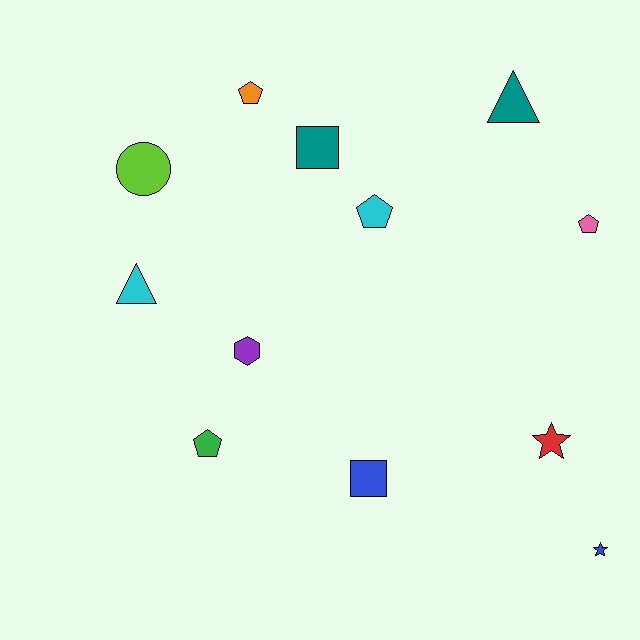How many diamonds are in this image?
There are no diamonds.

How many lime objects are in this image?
There is 1 lime object.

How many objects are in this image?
There are 12 objects.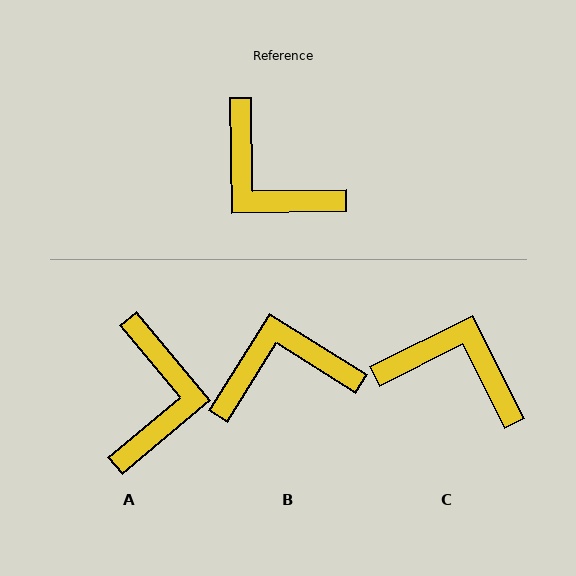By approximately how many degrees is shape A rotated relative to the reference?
Approximately 129 degrees counter-clockwise.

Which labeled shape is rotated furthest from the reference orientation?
C, about 154 degrees away.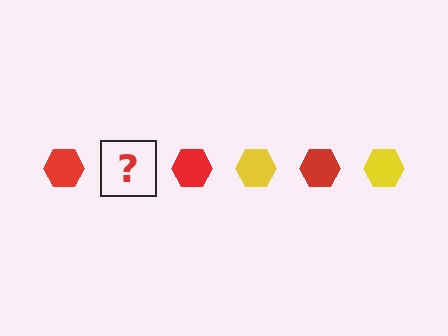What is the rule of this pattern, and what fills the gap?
The rule is that the pattern cycles through red, yellow hexagons. The gap should be filled with a yellow hexagon.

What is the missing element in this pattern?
The missing element is a yellow hexagon.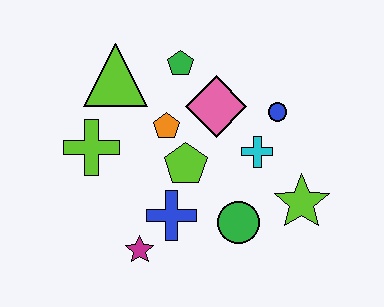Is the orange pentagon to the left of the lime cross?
No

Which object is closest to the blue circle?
The cyan cross is closest to the blue circle.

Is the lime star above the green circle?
Yes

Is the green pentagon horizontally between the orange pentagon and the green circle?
Yes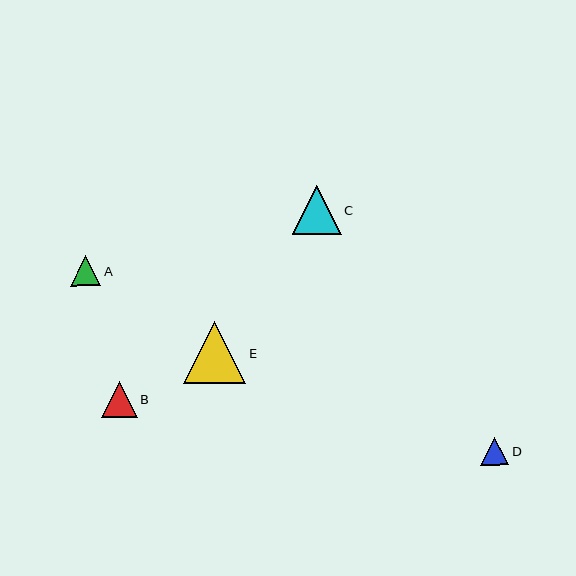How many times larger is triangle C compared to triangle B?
Triangle C is approximately 1.4 times the size of triangle B.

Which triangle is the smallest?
Triangle D is the smallest with a size of approximately 28 pixels.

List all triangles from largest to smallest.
From largest to smallest: E, C, B, A, D.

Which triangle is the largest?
Triangle E is the largest with a size of approximately 63 pixels.